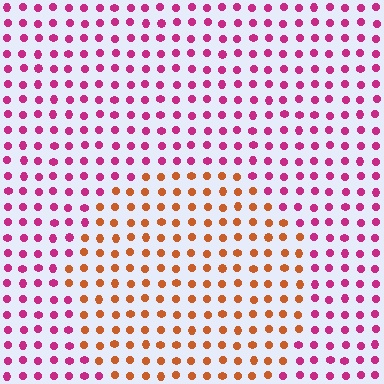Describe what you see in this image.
The image is filled with small magenta elements in a uniform arrangement. A circle-shaped region is visible where the elements are tinted to a slightly different hue, forming a subtle color boundary.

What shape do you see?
I see a circle.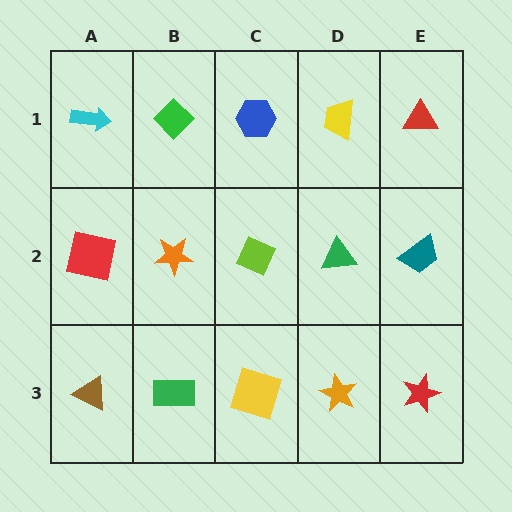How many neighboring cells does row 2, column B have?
4.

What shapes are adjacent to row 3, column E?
A teal trapezoid (row 2, column E), an orange star (row 3, column D).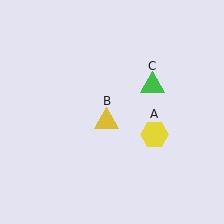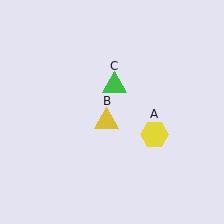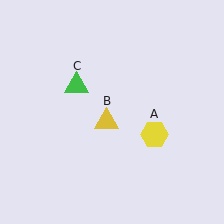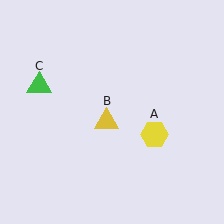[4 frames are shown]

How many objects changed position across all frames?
1 object changed position: green triangle (object C).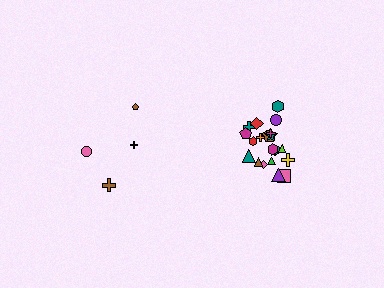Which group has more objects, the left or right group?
The right group.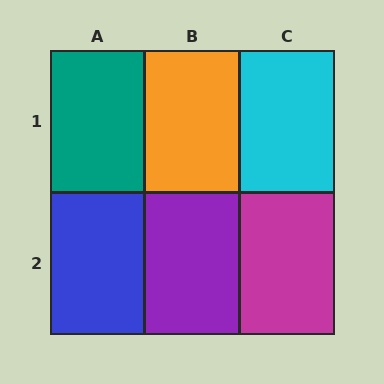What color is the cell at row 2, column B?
Purple.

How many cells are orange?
1 cell is orange.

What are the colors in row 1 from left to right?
Teal, orange, cyan.